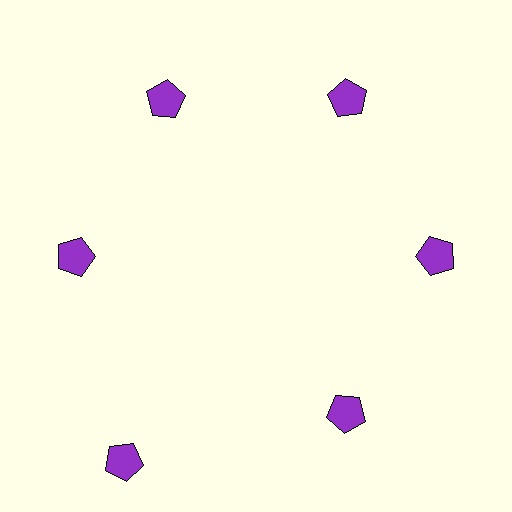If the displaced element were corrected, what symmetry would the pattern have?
It would have 6-fold rotational symmetry — the pattern would map onto itself every 60 degrees.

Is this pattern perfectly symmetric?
No. The 6 purple pentagons are arranged in a ring, but one element near the 7 o'clock position is pushed outward from the center, breaking the 6-fold rotational symmetry.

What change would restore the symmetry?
The symmetry would be restored by moving it inward, back onto the ring so that all 6 pentagons sit at equal angles and equal distance from the center.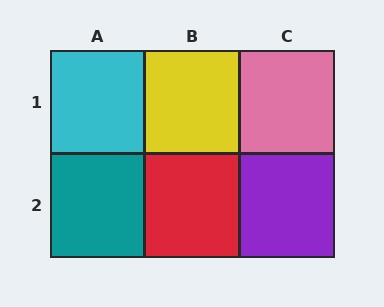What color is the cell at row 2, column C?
Purple.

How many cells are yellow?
1 cell is yellow.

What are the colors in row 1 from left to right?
Cyan, yellow, pink.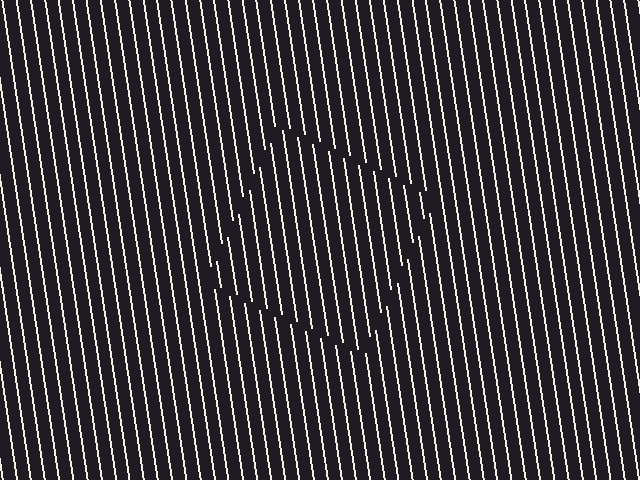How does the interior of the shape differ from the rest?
The interior of the shape contains the same grating, shifted by half a period — the contour is defined by the phase discontinuity where line-ends from the inner and outer gratings abut.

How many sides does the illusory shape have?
4 sides — the line-ends trace a square.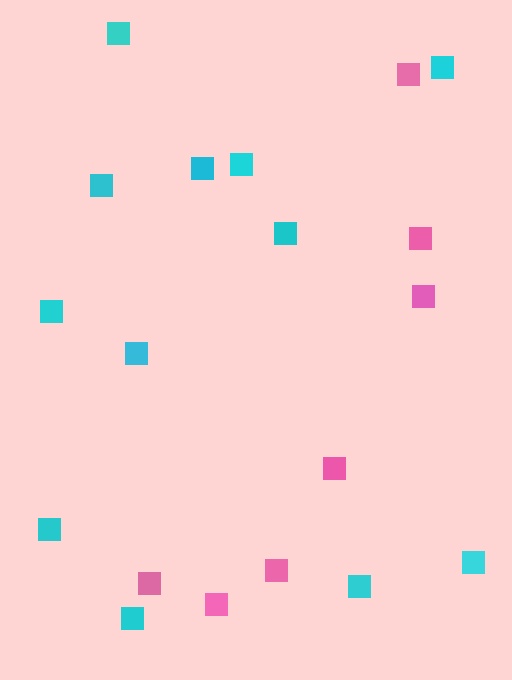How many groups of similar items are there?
There are 2 groups: one group of cyan squares (12) and one group of pink squares (7).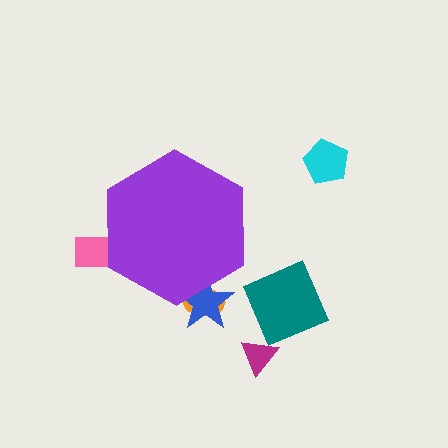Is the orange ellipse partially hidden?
Yes, the orange ellipse is partially hidden behind the purple hexagon.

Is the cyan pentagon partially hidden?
No, the cyan pentagon is fully visible.